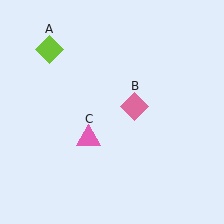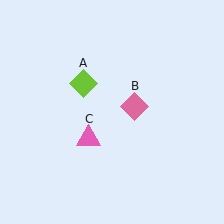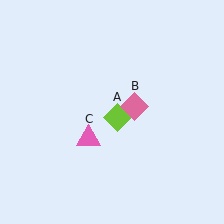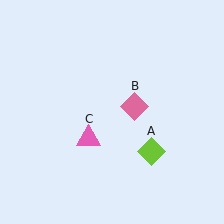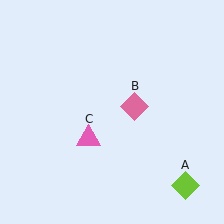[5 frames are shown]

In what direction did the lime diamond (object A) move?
The lime diamond (object A) moved down and to the right.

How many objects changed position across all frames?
1 object changed position: lime diamond (object A).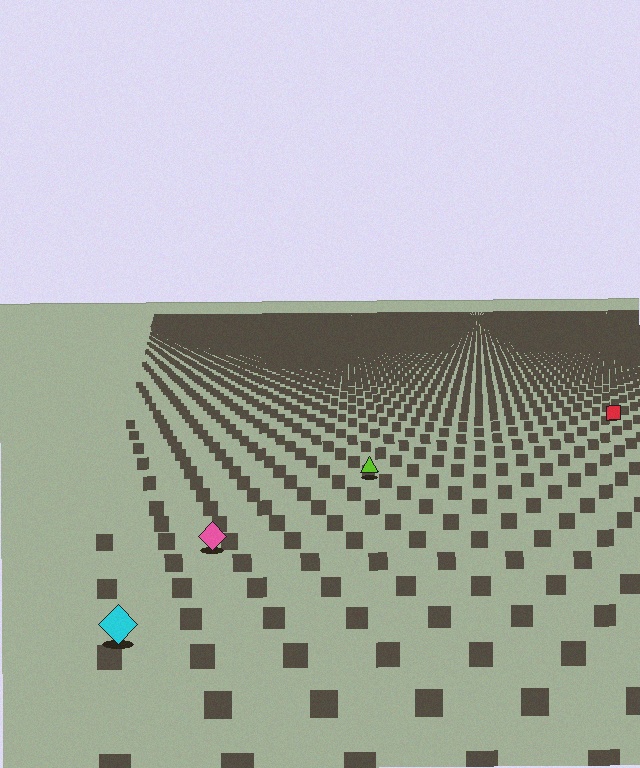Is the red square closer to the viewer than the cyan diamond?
No. The cyan diamond is closer — you can tell from the texture gradient: the ground texture is coarser near it.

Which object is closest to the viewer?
The cyan diamond is closest. The texture marks near it are larger and more spread out.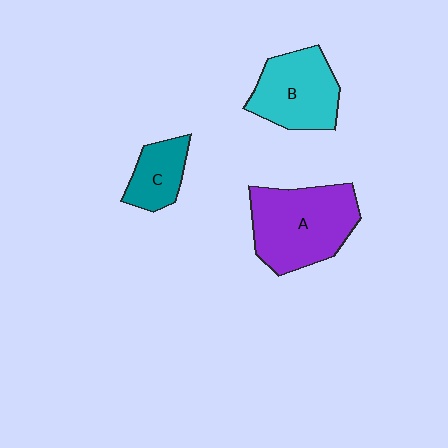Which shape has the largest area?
Shape A (purple).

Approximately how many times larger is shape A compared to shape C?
Approximately 2.3 times.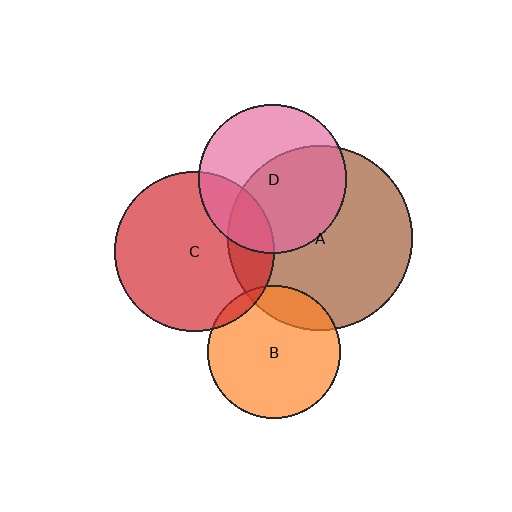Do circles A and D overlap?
Yes.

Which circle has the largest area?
Circle A (brown).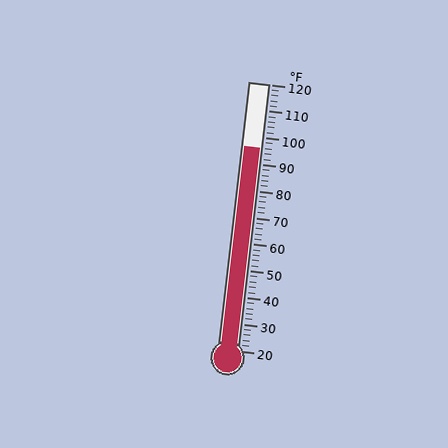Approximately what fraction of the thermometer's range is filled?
The thermometer is filled to approximately 75% of its range.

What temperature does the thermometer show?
The thermometer shows approximately 96°F.